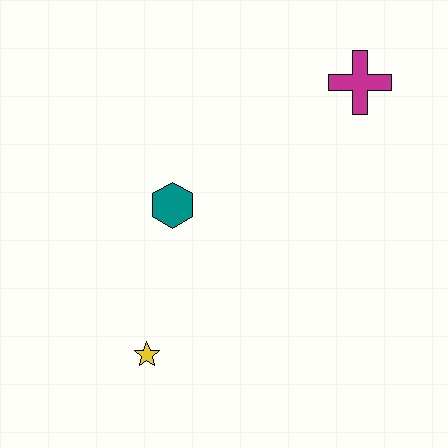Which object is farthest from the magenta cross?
The yellow star is farthest from the magenta cross.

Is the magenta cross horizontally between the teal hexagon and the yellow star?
No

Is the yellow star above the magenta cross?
No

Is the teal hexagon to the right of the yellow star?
Yes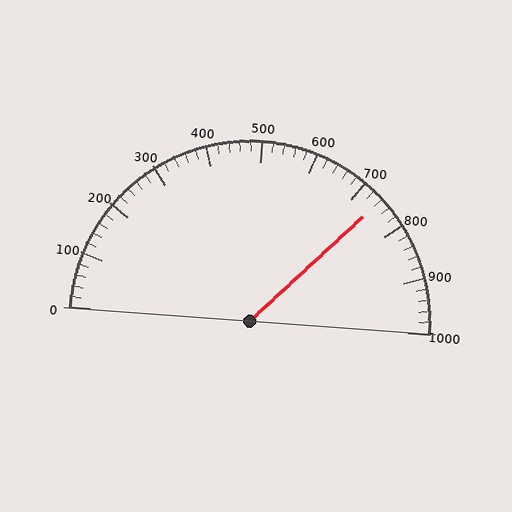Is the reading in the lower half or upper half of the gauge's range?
The reading is in the upper half of the range (0 to 1000).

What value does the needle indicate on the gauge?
The needle indicates approximately 740.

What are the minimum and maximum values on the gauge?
The gauge ranges from 0 to 1000.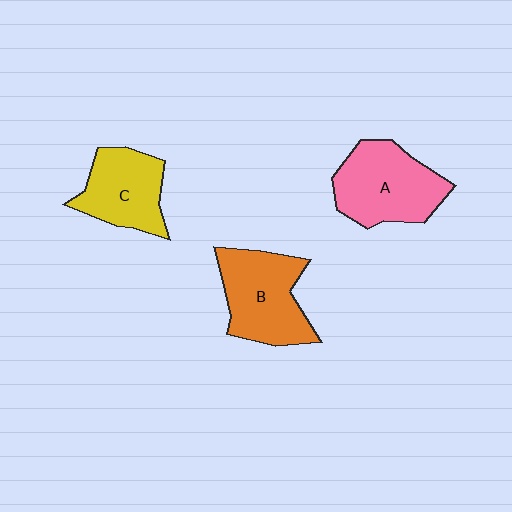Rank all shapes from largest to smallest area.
From largest to smallest: A (pink), B (orange), C (yellow).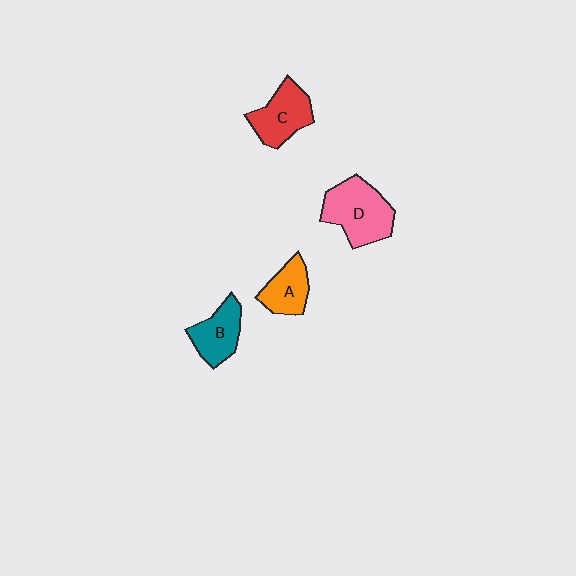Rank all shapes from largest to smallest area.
From largest to smallest: D (pink), C (red), B (teal), A (orange).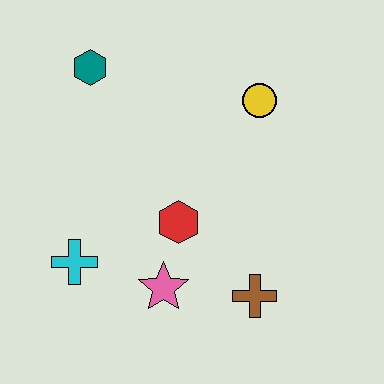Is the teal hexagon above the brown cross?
Yes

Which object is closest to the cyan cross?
The pink star is closest to the cyan cross.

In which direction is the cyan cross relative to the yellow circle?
The cyan cross is to the left of the yellow circle.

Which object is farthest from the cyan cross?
The yellow circle is farthest from the cyan cross.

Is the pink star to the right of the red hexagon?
No